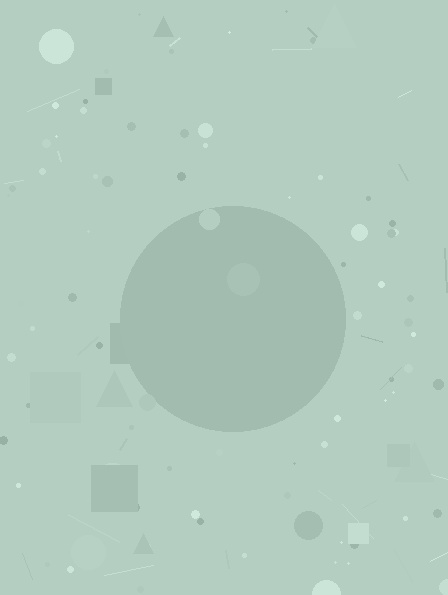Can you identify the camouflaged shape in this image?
The camouflaged shape is a circle.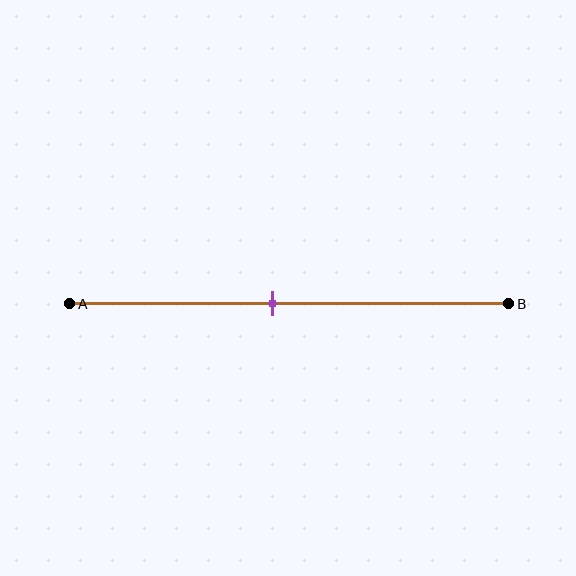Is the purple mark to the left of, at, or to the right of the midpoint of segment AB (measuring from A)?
The purple mark is to the left of the midpoint of segment AB.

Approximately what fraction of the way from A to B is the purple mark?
The purple mark is approximately 45% of the way from A to B.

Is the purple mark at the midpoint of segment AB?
No, the mark is at about 45% from A, not at the 50% midpoint.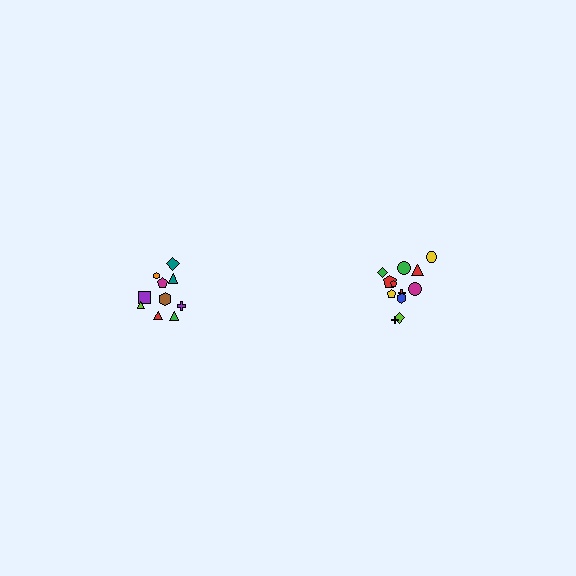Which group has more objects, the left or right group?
The right group.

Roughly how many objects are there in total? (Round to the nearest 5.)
Roughly 20 objects in total.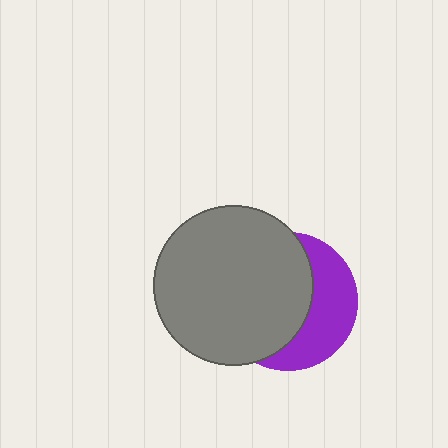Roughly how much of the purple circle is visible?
A small part of it is visible (roughly 39%).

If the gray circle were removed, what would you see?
You would see the complete purple circle.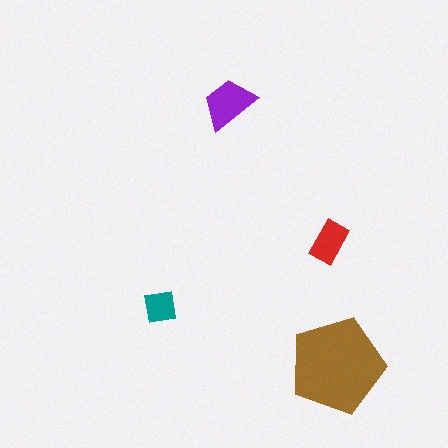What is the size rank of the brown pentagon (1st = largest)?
1st.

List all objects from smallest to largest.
The teal square, the red rectangle, the purple trapezoid, the brown pentagon.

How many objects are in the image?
There are 4 objects in the image.